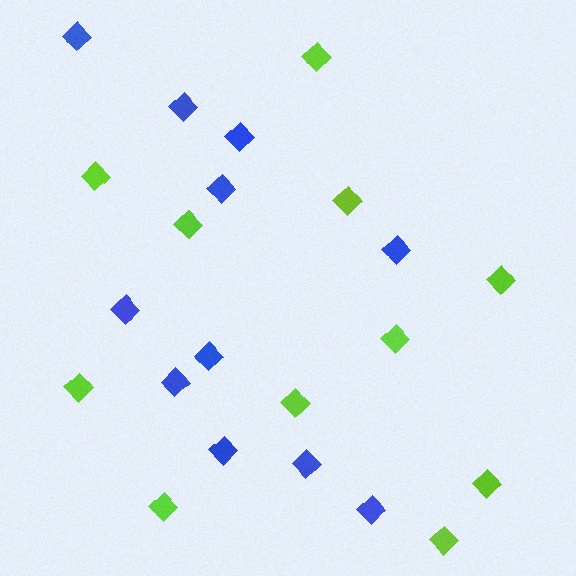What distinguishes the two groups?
There are 2 groups: one group of blue diamonds (11) and one group of lime diamonds (11).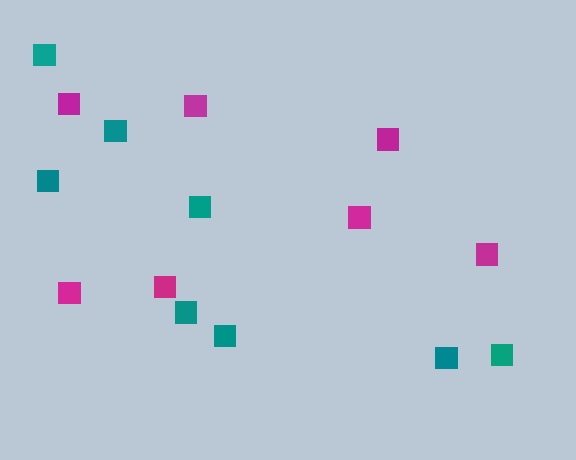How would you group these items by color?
There are 2 groups: one group of magenta squares (7) and one group of teal squares (8).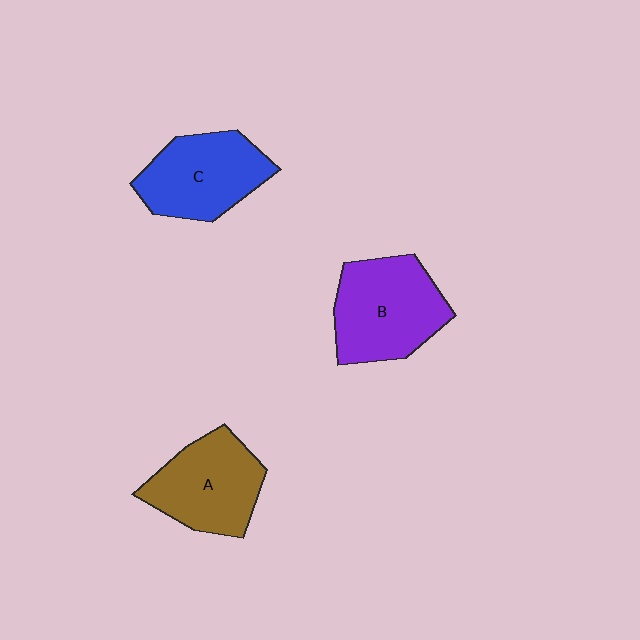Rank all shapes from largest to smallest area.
From largest to smallest: B (purple), C (blue), A (brown).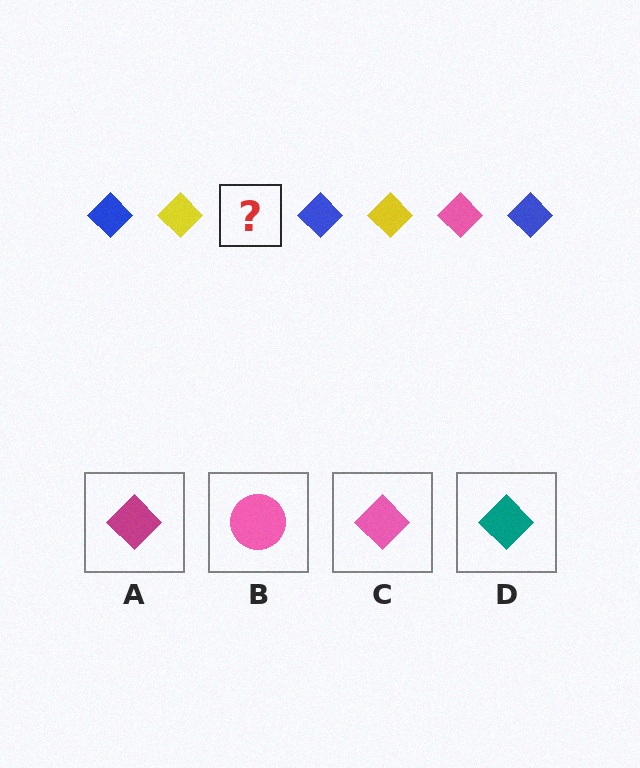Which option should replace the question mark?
Option C.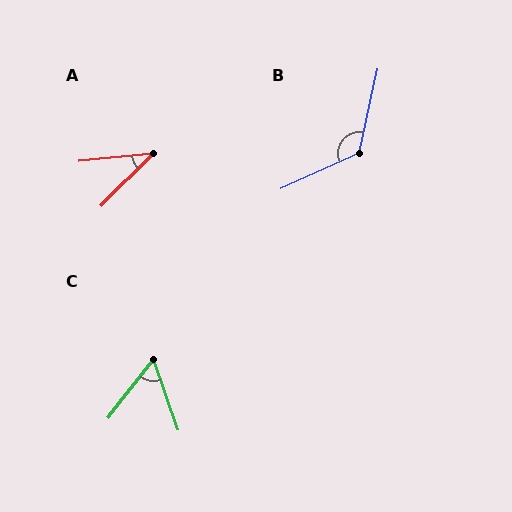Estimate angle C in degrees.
Approximately 57 degrees.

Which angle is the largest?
B, at approximately 127 degrees.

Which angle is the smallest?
A, at approximately 39 degrees.